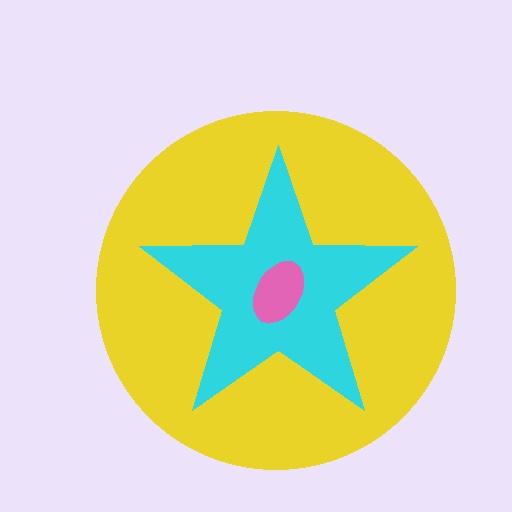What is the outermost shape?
The yellow circle.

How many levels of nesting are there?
3.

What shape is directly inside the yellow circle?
The cyan star.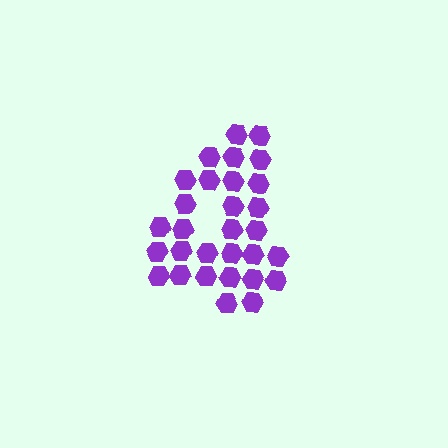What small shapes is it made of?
It is made of small hexagons.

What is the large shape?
The large shape is the digit 4.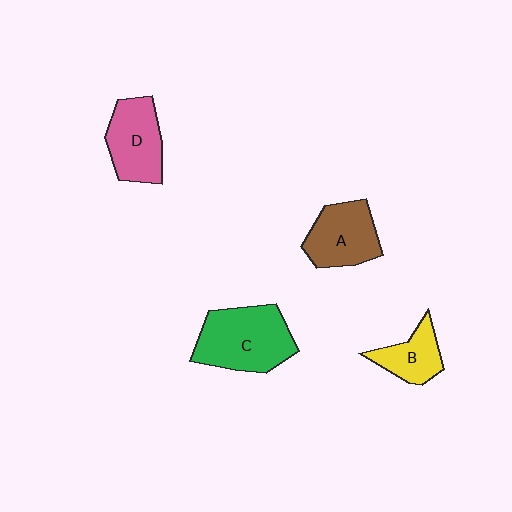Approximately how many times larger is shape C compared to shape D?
Approximately 1.4 times.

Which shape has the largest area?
Shape C (green).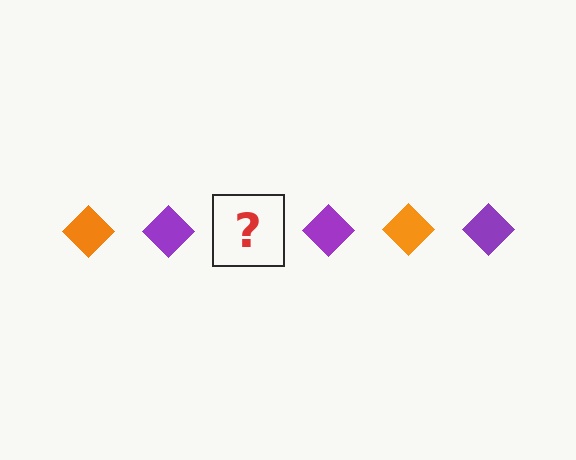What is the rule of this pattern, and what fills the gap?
The rule is that the pattern cycles through orange, purple diamonds. The gap should be filled with an orange diamond.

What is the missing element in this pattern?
The missing element is an orange diamond.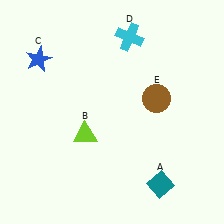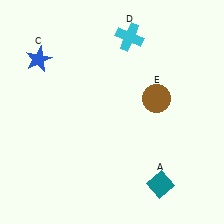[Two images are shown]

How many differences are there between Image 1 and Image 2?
There is 1 difference between the two images.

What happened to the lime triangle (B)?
The lime triangle (B) was removed in Image 2. It was in the bottom-left area of Image 1.